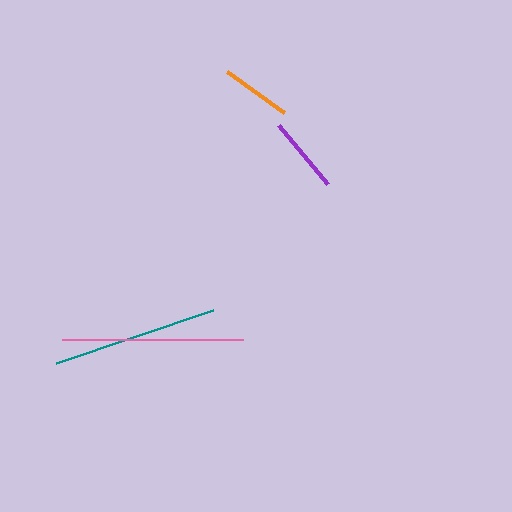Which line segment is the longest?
The pink line is the longest at approximately 182 pixels.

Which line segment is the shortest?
The orange line is the shortest at approximately 69 pixels.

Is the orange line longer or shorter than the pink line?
The pink line is longer than the orange line.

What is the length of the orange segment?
The orange segment is approximately 69 pixels long.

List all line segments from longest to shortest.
From longest to shortest: pink, teal, purple, orange.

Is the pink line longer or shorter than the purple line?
The pink line is longer than the purple line.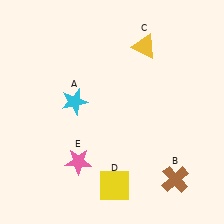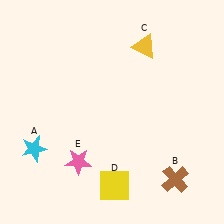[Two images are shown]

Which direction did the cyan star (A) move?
The cyan star (A) moved down.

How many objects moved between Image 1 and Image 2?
1 object moved between the two images.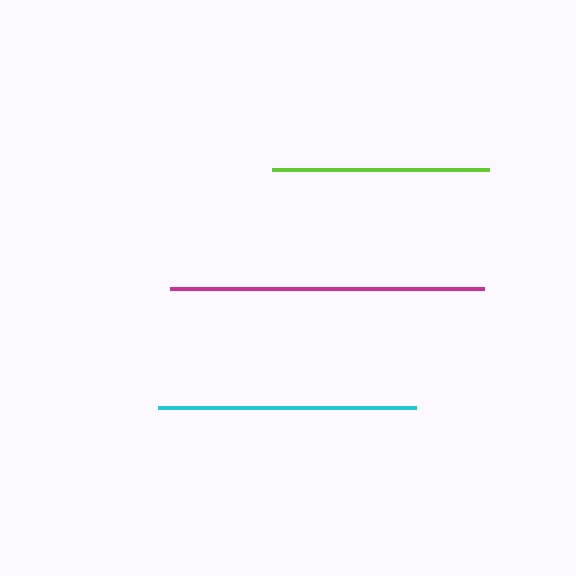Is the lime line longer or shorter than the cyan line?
The cyan line is longer than the lime line.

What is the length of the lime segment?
The lime segment is approximately 217 pixels long.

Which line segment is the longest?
The magenta line is the longest at approximately 314 pixels.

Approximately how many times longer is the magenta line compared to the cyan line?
The magenta line is approximately 1.2 times the length of the cyan line.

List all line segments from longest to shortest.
From longest to shortest: magenta, cyan, lime.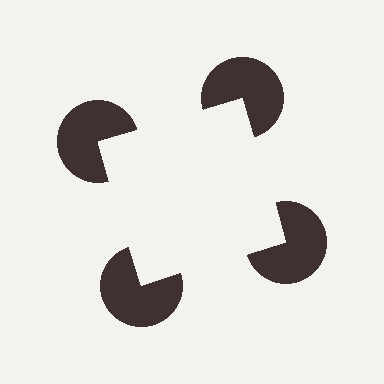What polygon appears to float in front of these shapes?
An illusory square — its edges are inferred from the aligned wedge cuts in the pac-man discs, not physically drawn.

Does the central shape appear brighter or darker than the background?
It typically appears slightly brighter than the background, even though no actual brightness change is drawn.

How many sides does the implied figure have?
4 sides.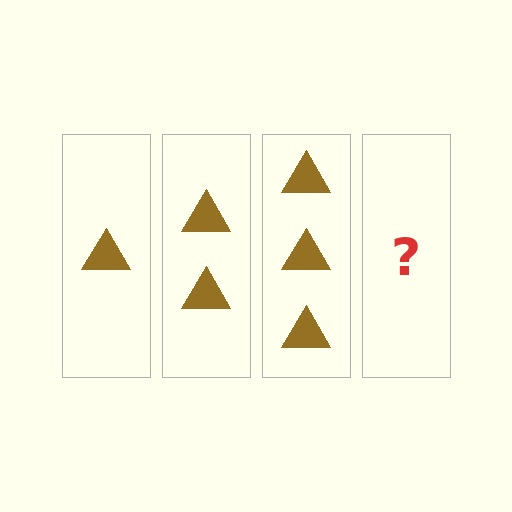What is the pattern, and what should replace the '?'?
The pattern is that each step adds one more triangle. The '?' should be 4 triangles.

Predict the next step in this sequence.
The next step is 4 triangles.